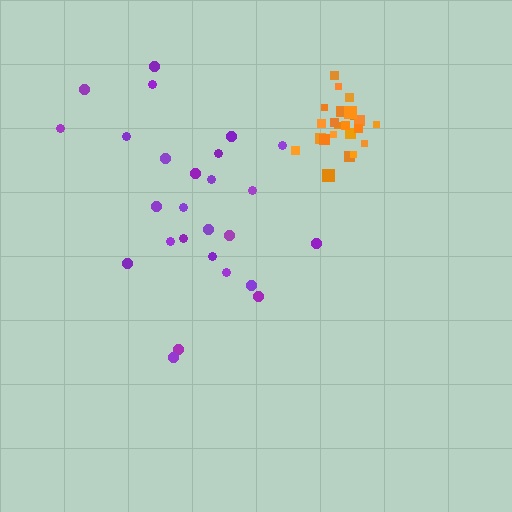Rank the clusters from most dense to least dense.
orange, purple.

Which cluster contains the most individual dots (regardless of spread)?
Purple (26).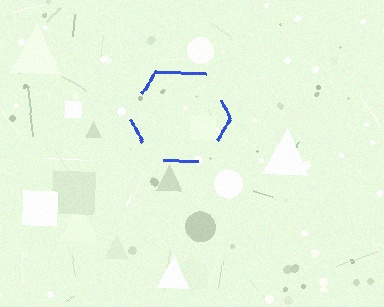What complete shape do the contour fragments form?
The contour fragments form a hexagon.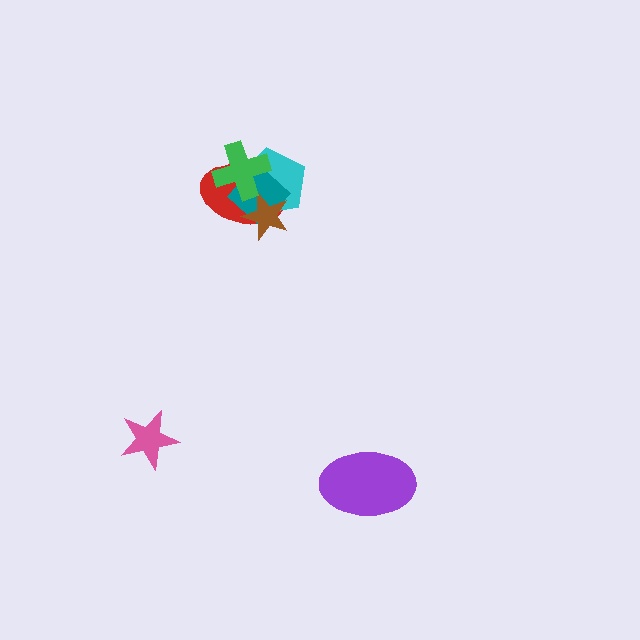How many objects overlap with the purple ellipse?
0 objects overlap with the purple ellipse.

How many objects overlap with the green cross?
3 objects overlap with the green cross.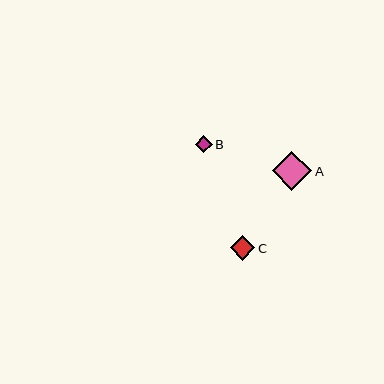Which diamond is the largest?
Diamond A is the largest with a size of approximately 39 pixels.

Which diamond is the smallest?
Diamond B is the smallest with a size of approximately 17 pixels.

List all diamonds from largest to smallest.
From largest to smallest: A, C, B.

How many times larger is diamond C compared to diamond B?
Diamond C is approximately 1.5 times the size of diamond B.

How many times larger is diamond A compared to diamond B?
Diamond A is approximately 2.3 times the size of diamond B.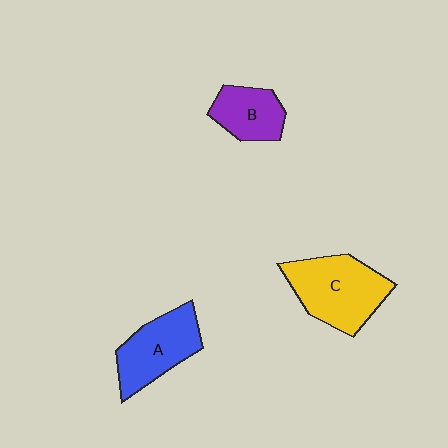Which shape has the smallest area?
Shape B (purple).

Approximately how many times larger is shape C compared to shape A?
Approximately 1.2 times.